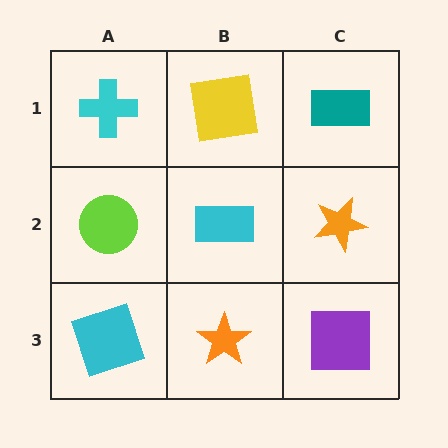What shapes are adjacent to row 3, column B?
A cyan rectangle (row 2, column B), a cyan square (row 3, column A), a purple square (row 3, column C).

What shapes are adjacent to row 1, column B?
A cyan rectangle (row 2, column B), a cyan cross (row 1, column A), a teal rectangle (row 1, column C).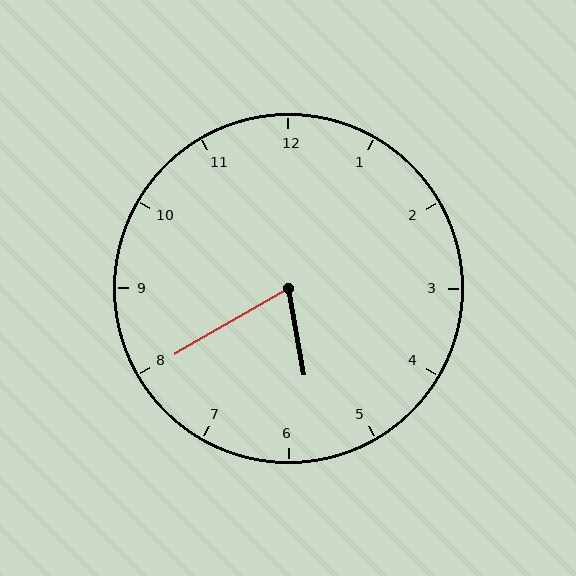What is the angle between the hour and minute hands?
Approximately 70 degrees.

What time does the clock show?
5:40.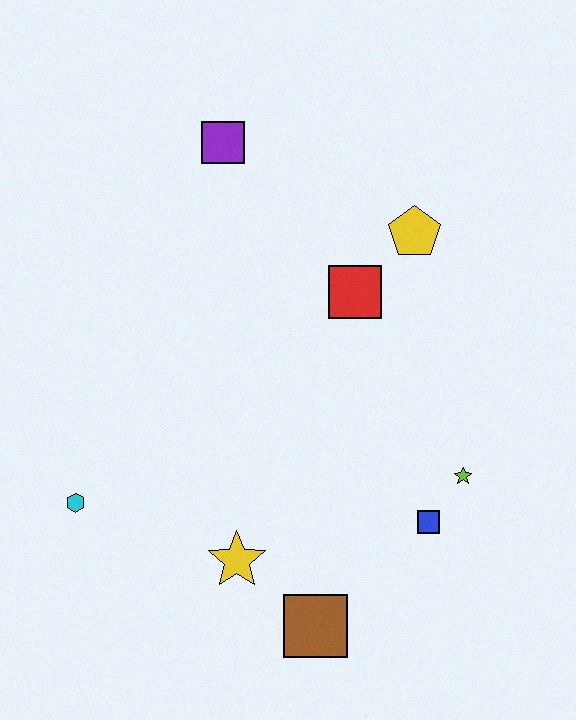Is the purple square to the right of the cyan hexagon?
Yes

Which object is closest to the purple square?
The red square is closest to the purple square.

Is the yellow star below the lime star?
Yes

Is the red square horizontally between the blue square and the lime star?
No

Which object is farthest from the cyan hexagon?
The yellow pentagon is farthest from the cyan hexagon.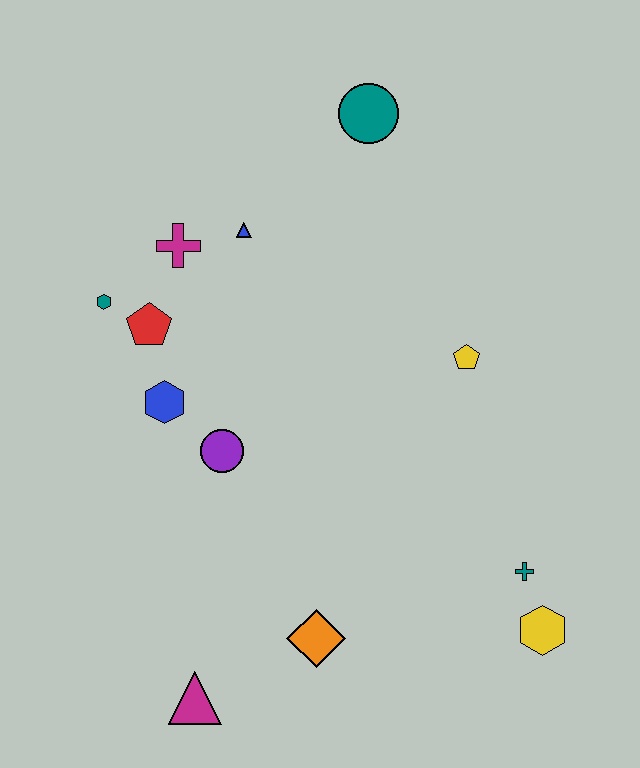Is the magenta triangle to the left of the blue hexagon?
No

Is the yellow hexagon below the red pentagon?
Yes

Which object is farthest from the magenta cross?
The yellow hexagon is farthest from the magenta cross.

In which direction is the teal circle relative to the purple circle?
The teal circle is above the purple circle.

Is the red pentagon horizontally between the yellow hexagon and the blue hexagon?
No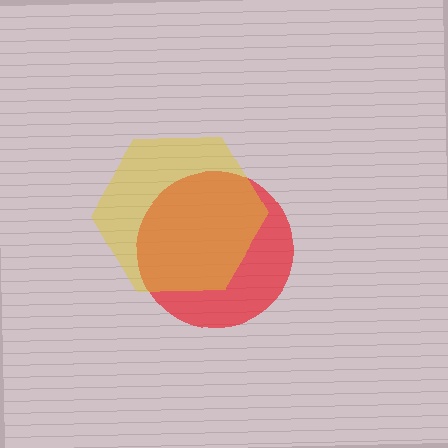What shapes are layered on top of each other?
The layered shapes are: a red circle, a yellow hexagon.